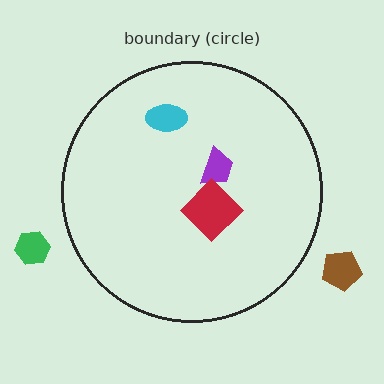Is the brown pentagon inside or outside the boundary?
Outside.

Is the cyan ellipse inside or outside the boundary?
Inside.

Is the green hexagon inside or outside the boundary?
Outside.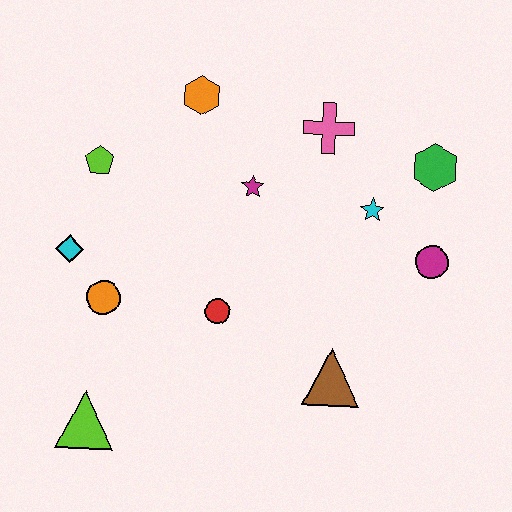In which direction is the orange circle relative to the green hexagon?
The orange circle is to the left of the green hexagon.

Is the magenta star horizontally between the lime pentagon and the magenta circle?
Yes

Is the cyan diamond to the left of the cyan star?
Yes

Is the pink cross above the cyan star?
Yes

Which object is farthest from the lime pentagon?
The magenta circle is farthest from the lime pentagon.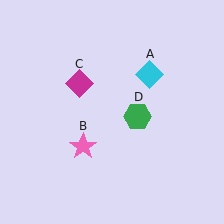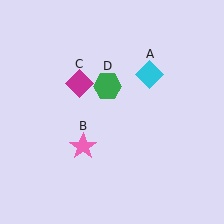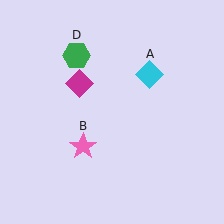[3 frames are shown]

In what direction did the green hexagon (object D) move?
The green hexagon (object D) moved up and to the left.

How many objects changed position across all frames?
1 object changed position: green hexagon (object D).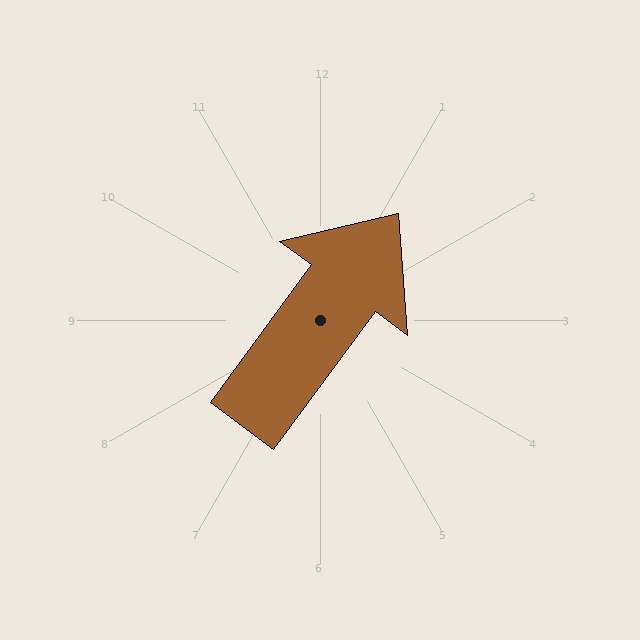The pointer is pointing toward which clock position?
Roughly 1 o'clock.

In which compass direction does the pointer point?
Northeast.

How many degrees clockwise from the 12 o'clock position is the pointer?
Approximately 36 degrees.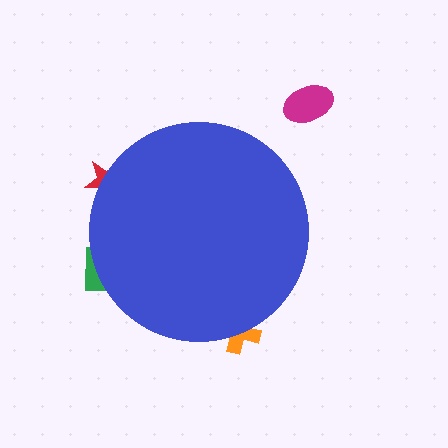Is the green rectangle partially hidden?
Yes, the green rectangle is partially hidden behind the blue circle.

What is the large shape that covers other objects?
A blue circle.